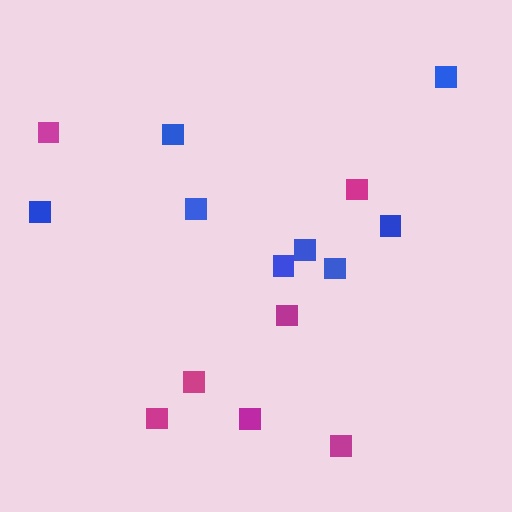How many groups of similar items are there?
There are 2 groups: one group of blue squares (8) and one group of magenta squares (7).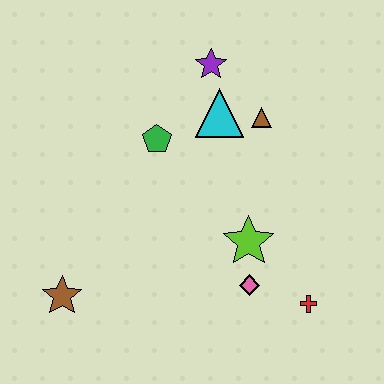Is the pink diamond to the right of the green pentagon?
Yes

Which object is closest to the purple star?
The cyan triangle is closest to the purple star.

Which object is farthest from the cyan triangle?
The brown star is farthest from the cyan triangle.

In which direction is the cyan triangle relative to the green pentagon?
The cyan triangle is to the right of the green pentagon.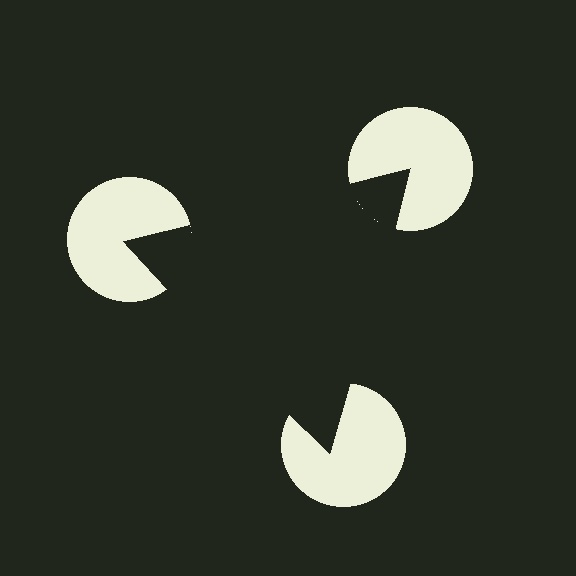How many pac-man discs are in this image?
There are 3 — one at each vertex of the illusory triangle.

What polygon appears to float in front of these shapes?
An illusory triangle — its edges are inferred from the aligned wedge cuts in the pac-man discs, not physically drawn.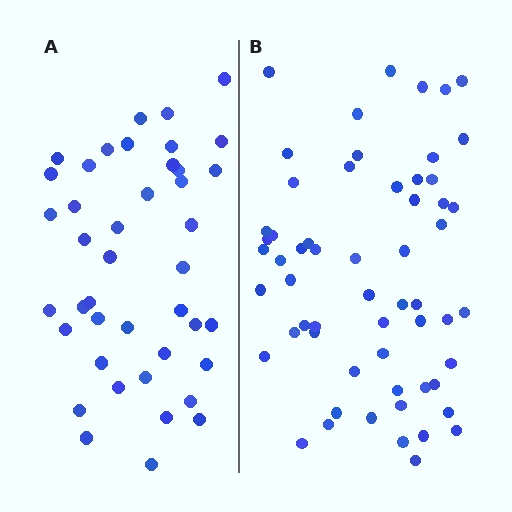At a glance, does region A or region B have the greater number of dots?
Region B (the right region) has more dots.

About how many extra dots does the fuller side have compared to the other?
Region B has approximately 15 more dots than region A.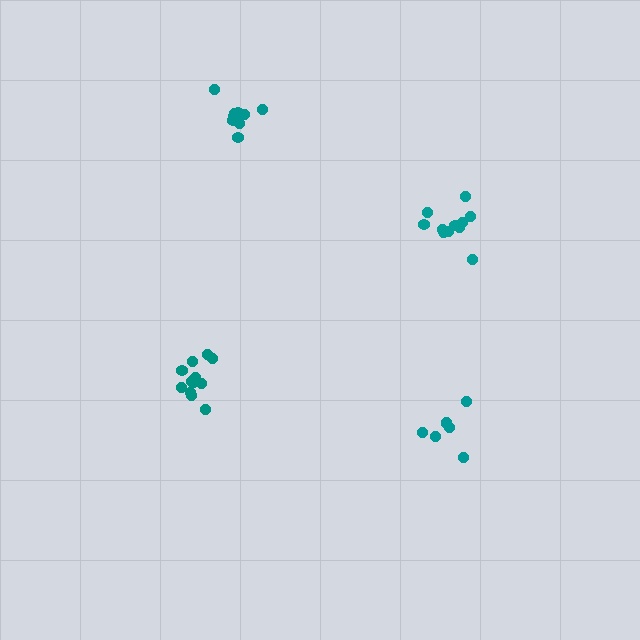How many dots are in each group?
Group 1: 11 dots, Group 2: 9 dots, Group 3: 7 dots, Group 4: 12 dots (39 total).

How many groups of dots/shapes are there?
There are 4 groups.